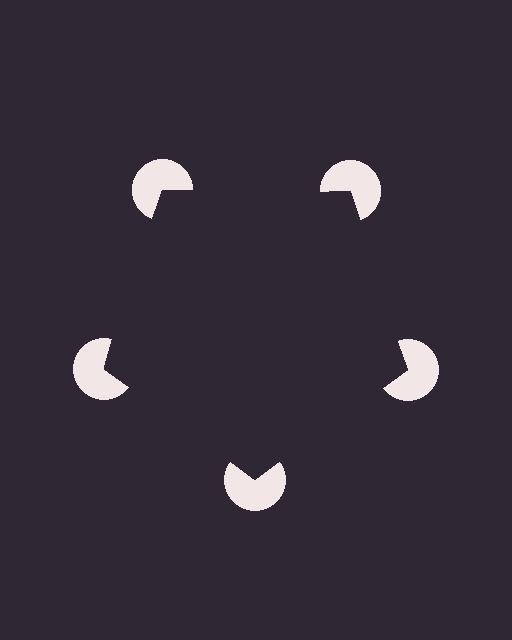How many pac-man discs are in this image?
There are 5 — one at each vertex of the illusory pentagon.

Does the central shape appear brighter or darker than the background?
It typically appears slightly darker than the background, even though no actual brightness change is drawn.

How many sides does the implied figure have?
5 sides.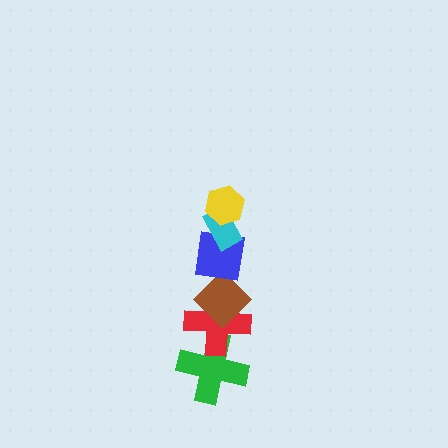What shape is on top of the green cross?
The red cross is on top of the green cross.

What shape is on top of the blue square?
The cyan rectangle is on top of the blue square.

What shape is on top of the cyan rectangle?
The yellow hexagon is on top of the cyan rectangle.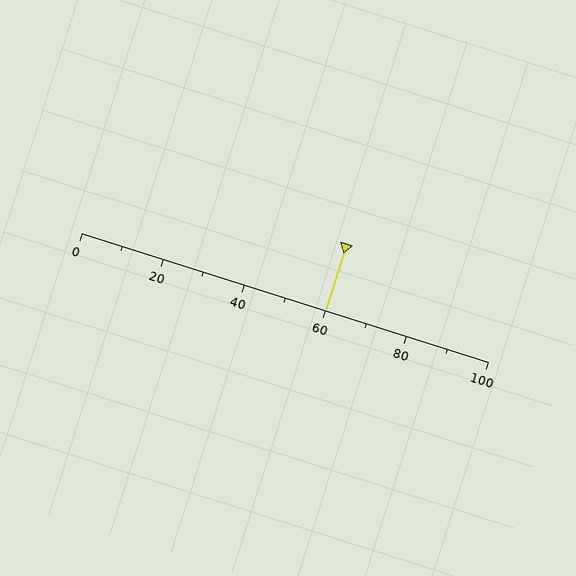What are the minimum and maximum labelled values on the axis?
The axis runs from 0 to 100.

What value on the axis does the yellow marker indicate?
The marker indicates approximately 60.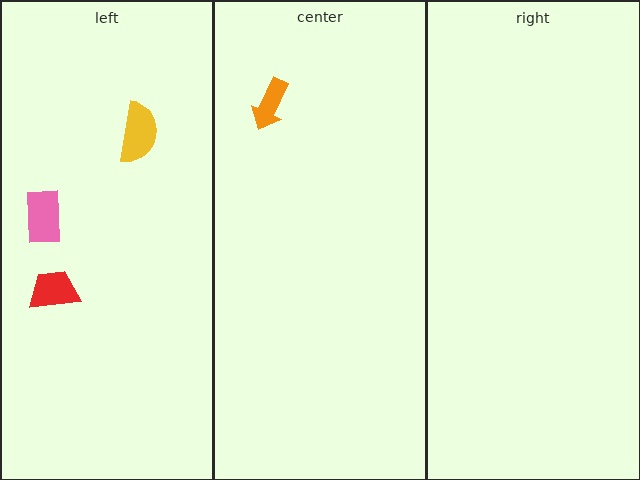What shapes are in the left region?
The yellow semicircle, the red trapezoid, the pink rectangle.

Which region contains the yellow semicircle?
The left region.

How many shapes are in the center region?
1.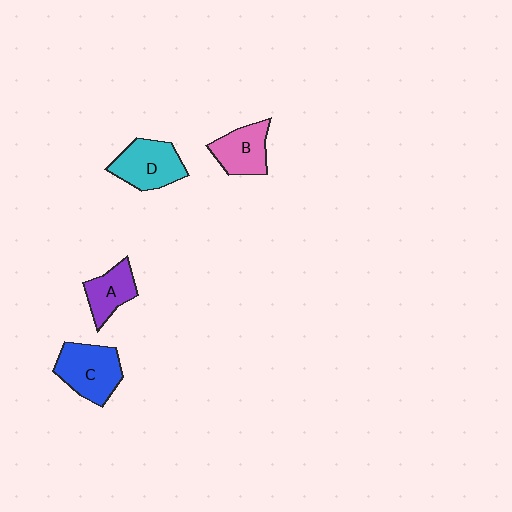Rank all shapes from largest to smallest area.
From largest to smallest: C (blue), D (cyan), B (pink), A (purple).